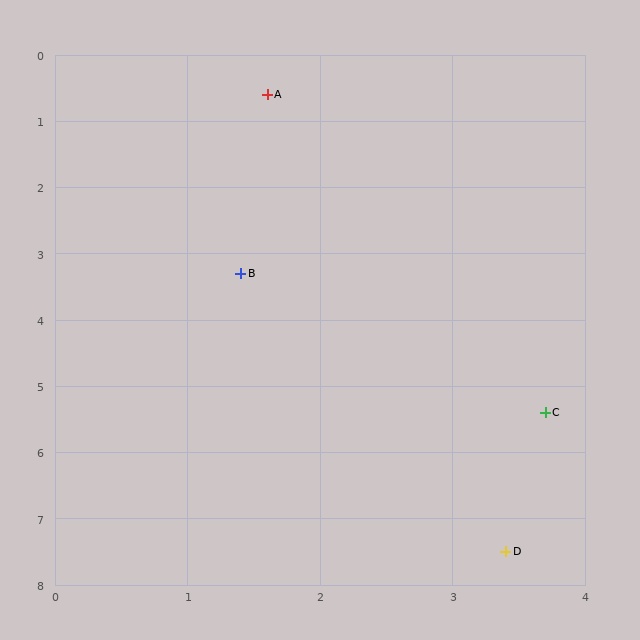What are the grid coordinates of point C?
Point C is at approximately (3.7, 5.4).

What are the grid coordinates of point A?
Point A is at approximately (1.6, 0.6).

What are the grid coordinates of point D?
Point D is at approximately (3.4, 7.5).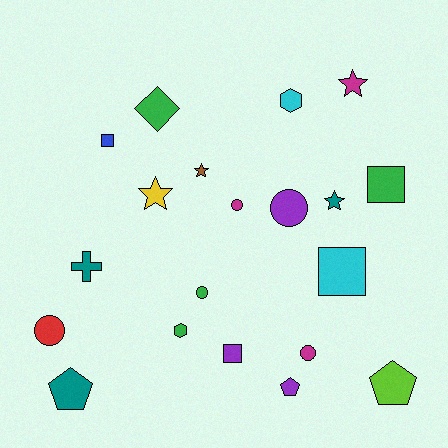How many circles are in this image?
There are 5 circles.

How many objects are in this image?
There are 20 objects.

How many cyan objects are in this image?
There are 2 cyan objects.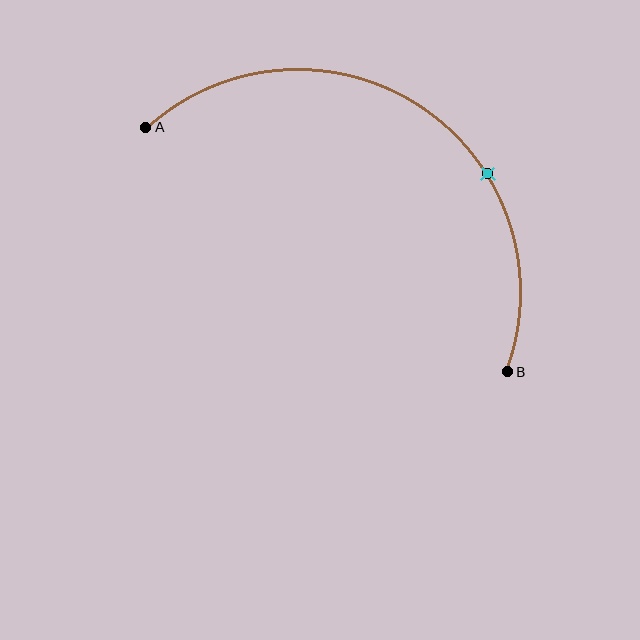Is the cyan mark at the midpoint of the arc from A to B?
No. The cyan mark lies on the arc but is closer to endpoint B. The arc midpoint would be at the point on the curve equidistant along the arc from both A and B.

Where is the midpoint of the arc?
The arc midpoint is the point on the curve farthest from the straight line joining A and B. It sits above and to the right of that line.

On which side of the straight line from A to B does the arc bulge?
The arc bulges above and to the right of the straight line connecting A and B.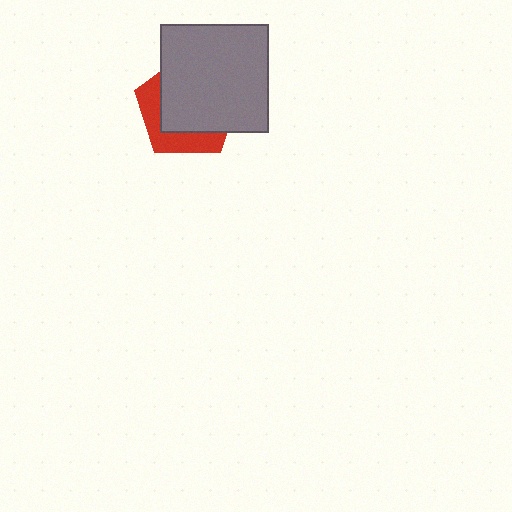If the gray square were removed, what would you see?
You would see the complete red pentagon.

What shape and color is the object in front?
The object in front is a gray square.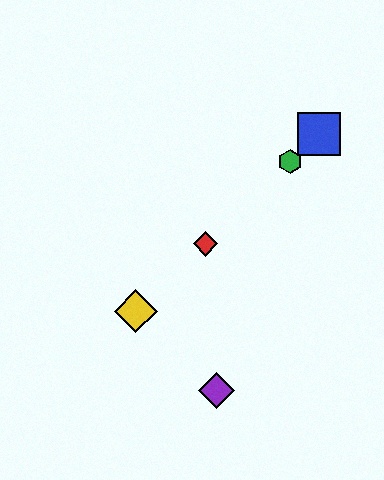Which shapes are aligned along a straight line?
The red diamond, the blue square, the green hexagon, the yellow diamond are aligned along a straight line.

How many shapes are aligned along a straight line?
4 shapes (the red diamond, the blue square, the green hexagon, the yellow diamond) are aligned along a straight line.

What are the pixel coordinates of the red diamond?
The red diamond is at (205, 244).